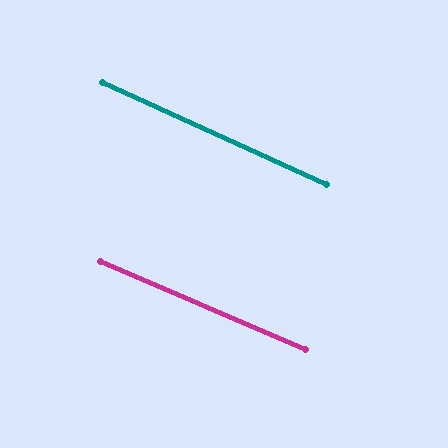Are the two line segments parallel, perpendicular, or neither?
Parallel — their directions differ by only 1.3°.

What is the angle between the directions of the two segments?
Approximately 1 degree.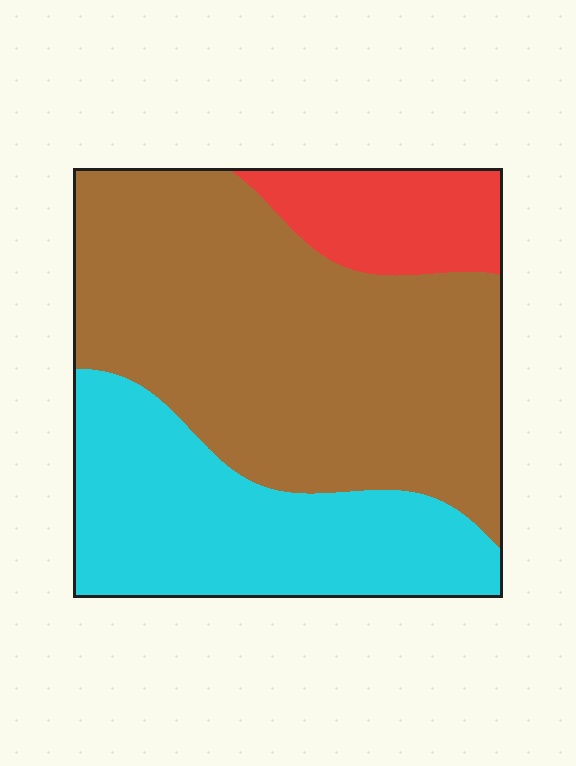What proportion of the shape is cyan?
Cyan covers around 30% of the shape.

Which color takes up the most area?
Brown, at roughly 55%.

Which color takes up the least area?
Red, at roughly 10%.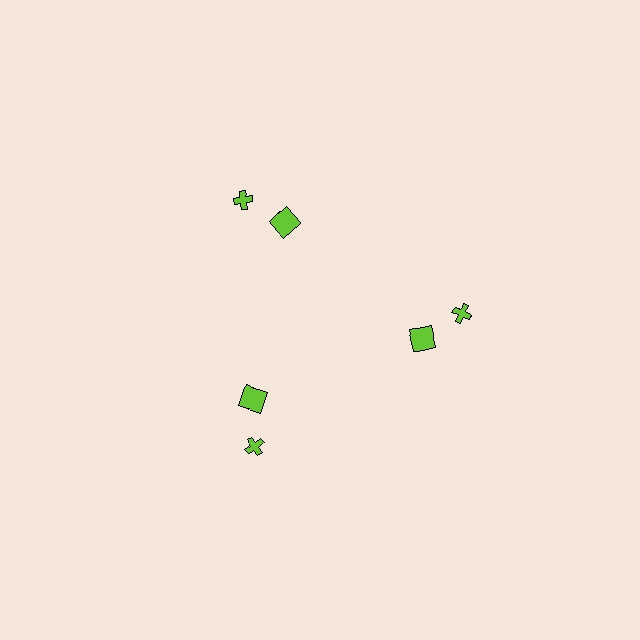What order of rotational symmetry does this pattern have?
This pattern has 3-fold rotational symmetry.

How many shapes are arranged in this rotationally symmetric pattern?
There are 9 shapes, arranged in 3 groups of 3.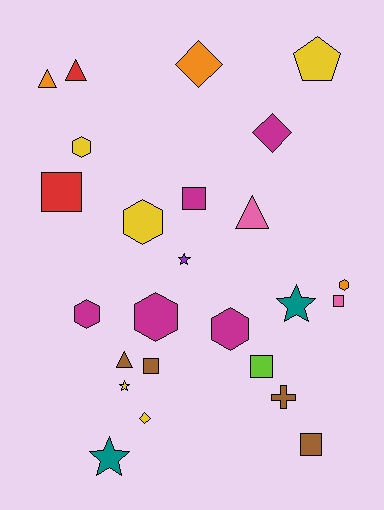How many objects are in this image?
There are 25 objects.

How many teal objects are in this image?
There are 2 teal objects.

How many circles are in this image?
There are no circles.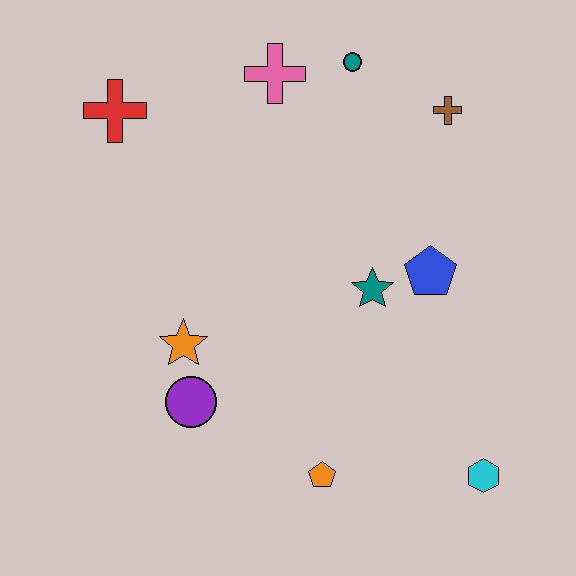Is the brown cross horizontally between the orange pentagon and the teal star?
No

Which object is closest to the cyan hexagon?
The orange pentagon is closest to the cyan hexagon.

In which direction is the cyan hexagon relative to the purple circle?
The cyan hexagon is to the right of the purple circle.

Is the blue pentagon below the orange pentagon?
No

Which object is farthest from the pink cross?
The cyan hexagon is farthest from the pink cross.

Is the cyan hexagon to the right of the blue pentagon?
Yes